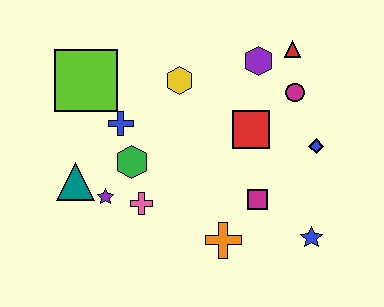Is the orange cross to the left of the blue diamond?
Yes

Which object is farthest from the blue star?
The lime square is farthest from the blue star.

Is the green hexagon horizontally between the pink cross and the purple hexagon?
No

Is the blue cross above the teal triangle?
Yes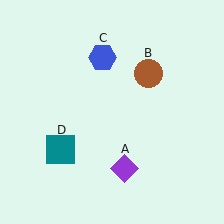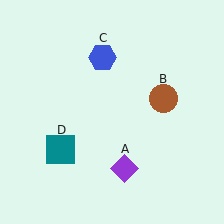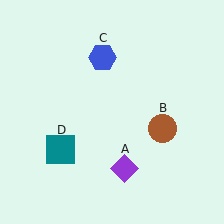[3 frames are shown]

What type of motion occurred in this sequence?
The brown circle (object B) rotated clockwise around the center of the scene.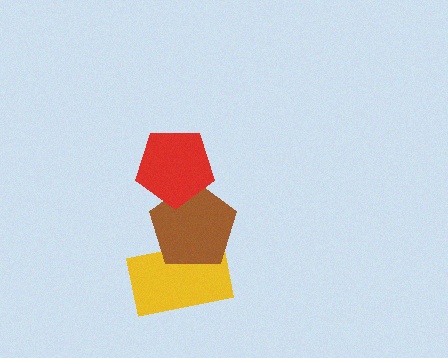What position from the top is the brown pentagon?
The brown pentagon is 2nd from the top.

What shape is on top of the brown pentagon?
The red pentagon is on top of the brown pentagon.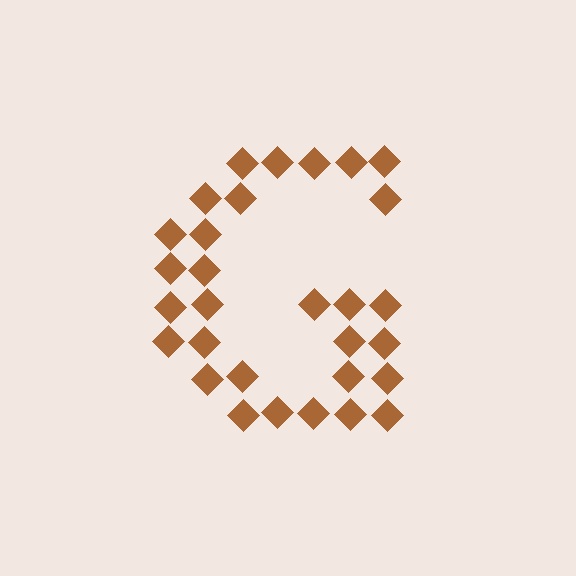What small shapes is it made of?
It is made of small diamonds.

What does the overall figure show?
The overall figure shows the letter G.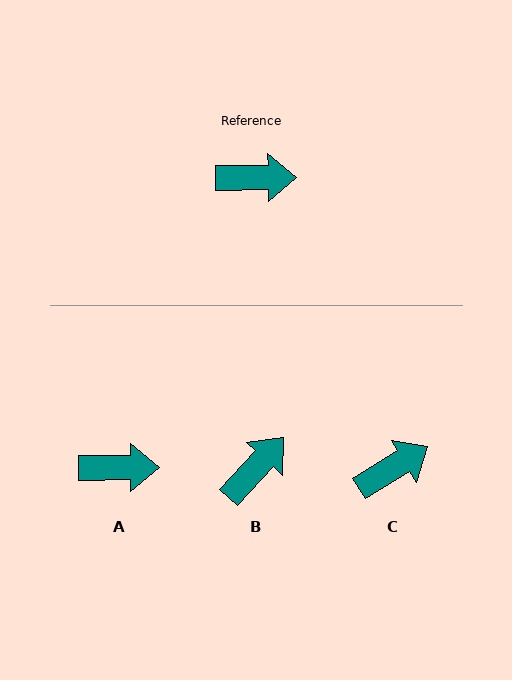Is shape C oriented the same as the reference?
No, it is off by about 31 degrees.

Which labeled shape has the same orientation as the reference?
A.